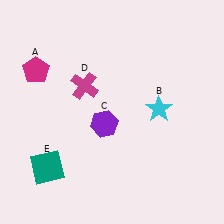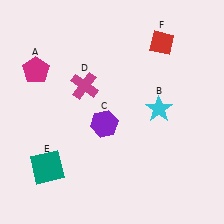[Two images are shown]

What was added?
A red diamond (F) was added in Image 2.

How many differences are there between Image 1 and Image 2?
There is 1 difference between the two images.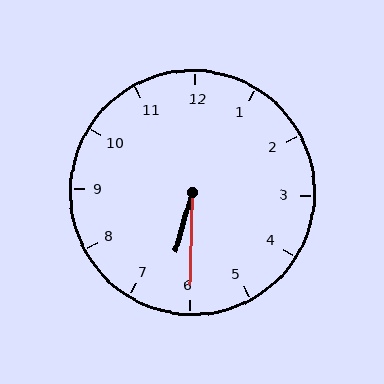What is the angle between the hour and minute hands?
Approximately 15 degrees.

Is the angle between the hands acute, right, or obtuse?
It is acute.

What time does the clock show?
6:30.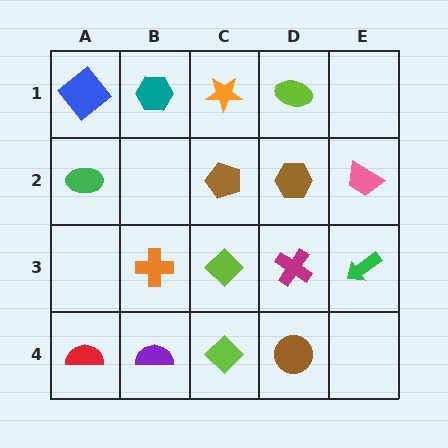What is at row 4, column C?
A lime diamond.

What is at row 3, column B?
An orange cross.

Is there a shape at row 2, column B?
No, that cell is empty.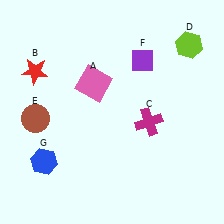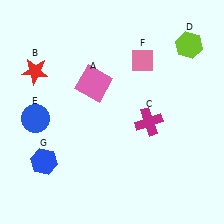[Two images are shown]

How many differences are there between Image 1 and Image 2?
There are 2 differences between the two images.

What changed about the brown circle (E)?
In Image 1, E is brown. In Image 2, it changed to blue.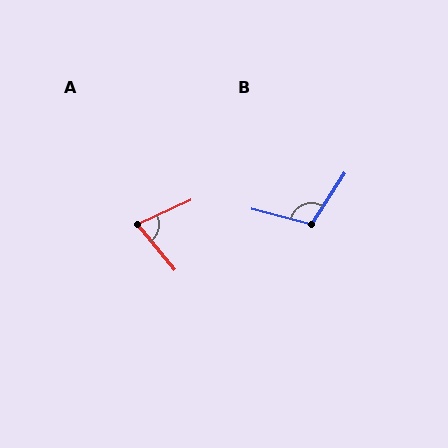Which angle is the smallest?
A, at approximately 75 degrees.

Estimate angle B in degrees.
Approximately 108 degrees.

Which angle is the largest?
B, at approximately 108 degrees.